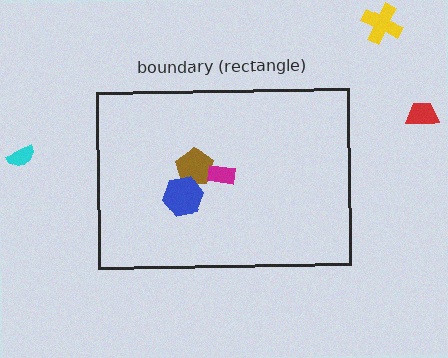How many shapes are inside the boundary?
3 inside, 3 outside.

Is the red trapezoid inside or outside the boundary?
Outside.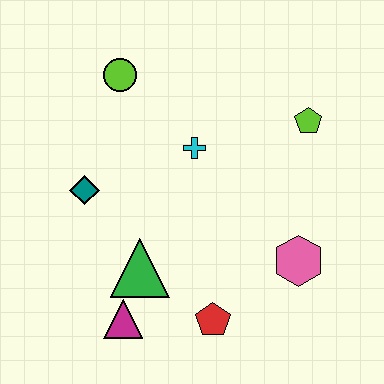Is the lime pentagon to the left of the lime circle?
No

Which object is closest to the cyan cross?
The lime circle is closest to the cyan cross.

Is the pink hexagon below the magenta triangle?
No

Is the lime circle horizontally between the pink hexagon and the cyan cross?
No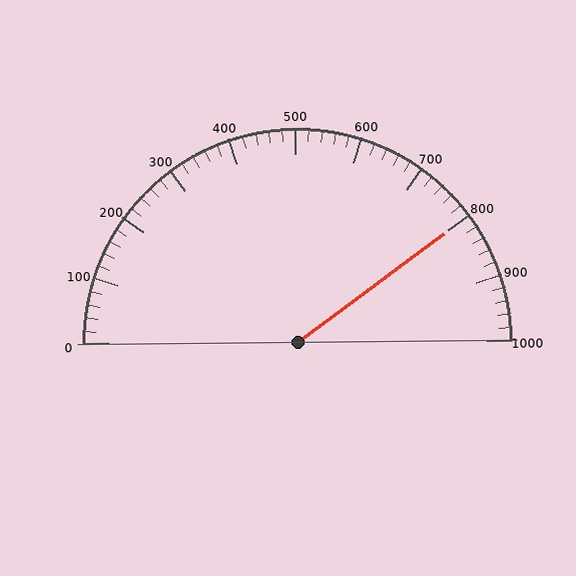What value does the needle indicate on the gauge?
The needle indicates approximately 800.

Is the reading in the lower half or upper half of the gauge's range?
The reading is in the upper half of the range (0 to 1000).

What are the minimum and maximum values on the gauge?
The gauge ranges from 0 to 1000.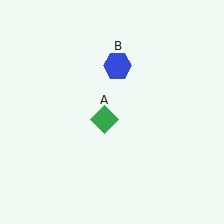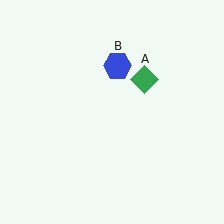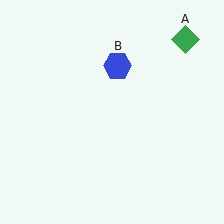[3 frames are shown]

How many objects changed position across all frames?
1 object changed position: green diamond (object A).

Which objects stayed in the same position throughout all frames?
Blue hexagon (object B) remained stationary.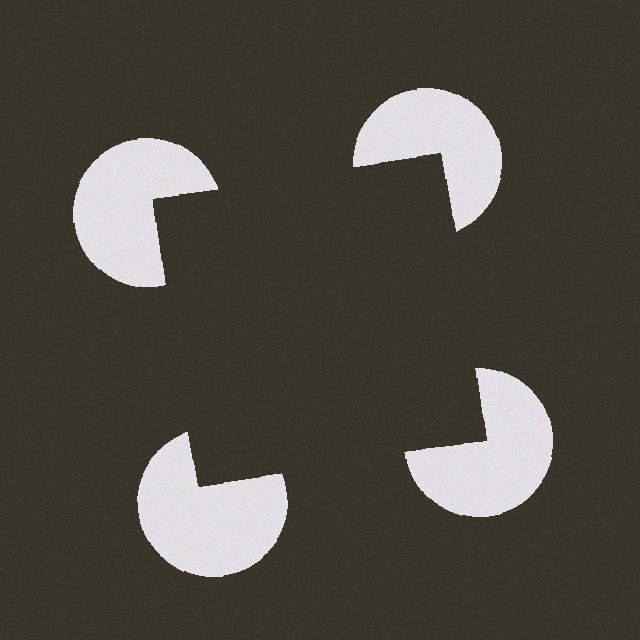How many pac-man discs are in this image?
There are 4 — one at each vertex of the illusory square.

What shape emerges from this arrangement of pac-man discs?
An illusory square — its edges are inferred from the aligned wedge cuts in the pac-man discs, not physically drawn.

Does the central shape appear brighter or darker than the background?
It typically appears slightly darker than the background, even though no actual brightness change is drawn.